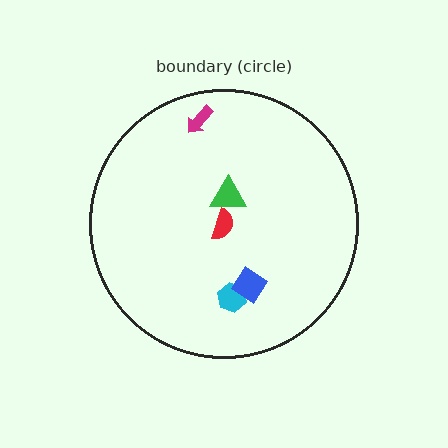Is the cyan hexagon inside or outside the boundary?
Inside.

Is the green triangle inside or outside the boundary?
Inside.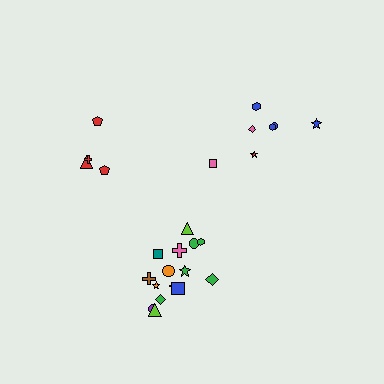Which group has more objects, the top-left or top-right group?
The top-right group.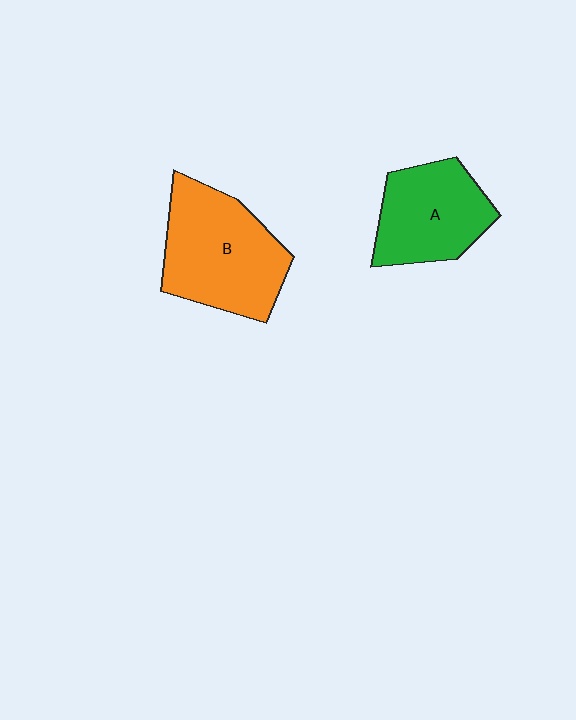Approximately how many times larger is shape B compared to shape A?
Approximately 1.3 times.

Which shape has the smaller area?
Shape A (green).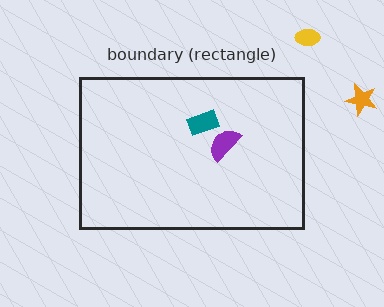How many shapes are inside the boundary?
2 inside, 2 outside.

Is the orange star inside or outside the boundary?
Outside.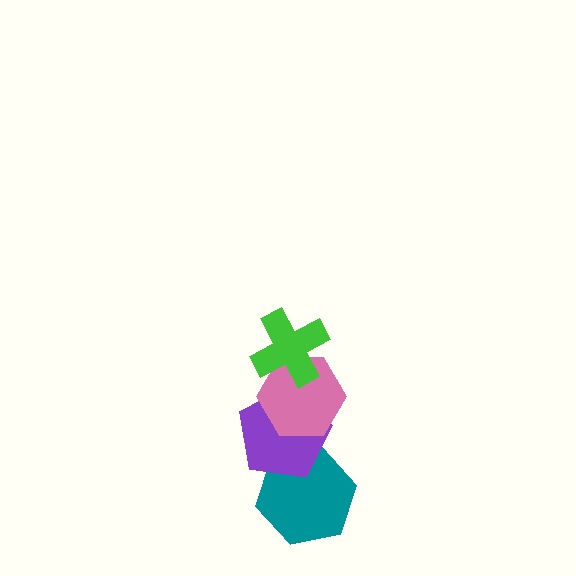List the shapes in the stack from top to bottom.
From top to bottom: the green cross, the pink hexagon, the purple pentagon, the teal hexagon.